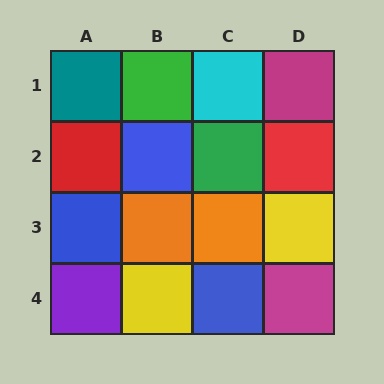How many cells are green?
2 cells are green.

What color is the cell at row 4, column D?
Magenta.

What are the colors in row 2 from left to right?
Red, blue, green, red.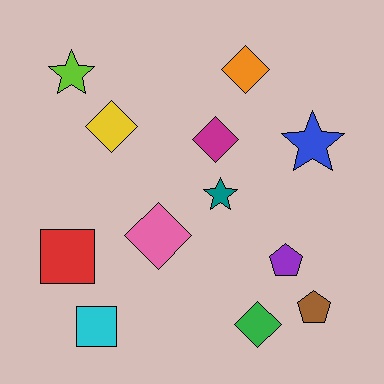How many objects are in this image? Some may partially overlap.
There are 12 objects.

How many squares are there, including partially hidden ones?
There are 2 squares.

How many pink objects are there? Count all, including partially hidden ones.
There is 1 pink object.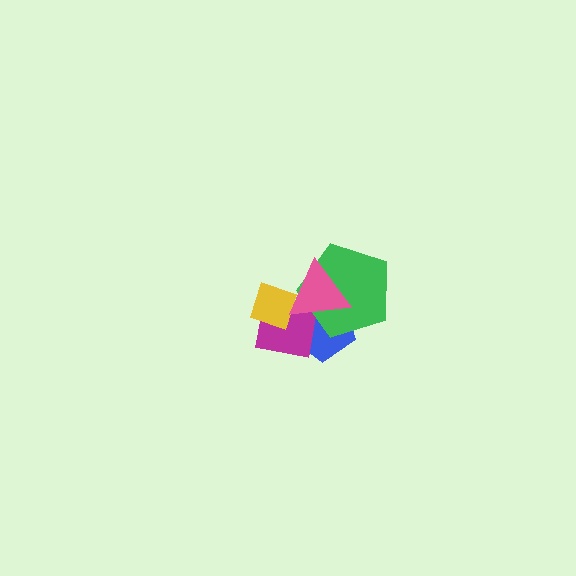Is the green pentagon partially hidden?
Yes, it is partially covered by another shape.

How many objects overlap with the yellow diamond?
2 objects overlap with the yellow diamond.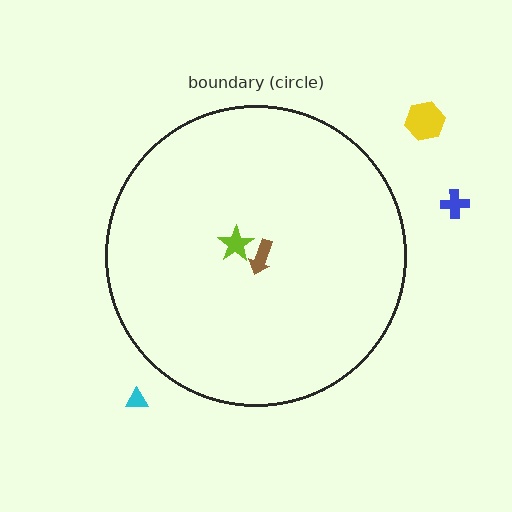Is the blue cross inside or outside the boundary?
Outside.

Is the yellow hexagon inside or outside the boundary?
Outside.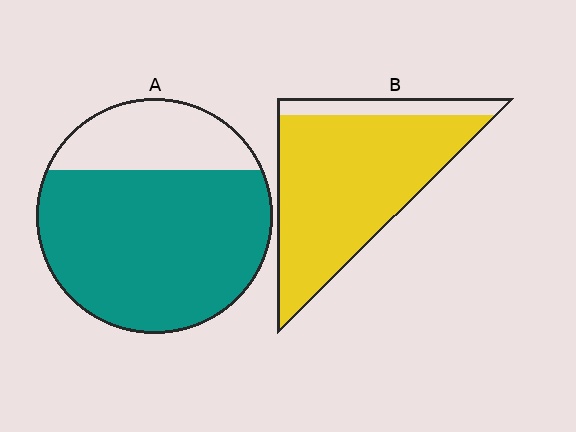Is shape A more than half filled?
Yes.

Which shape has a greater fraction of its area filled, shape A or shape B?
Shape B.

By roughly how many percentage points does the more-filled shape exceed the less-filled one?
By roughly 10 percentage points (B over A).